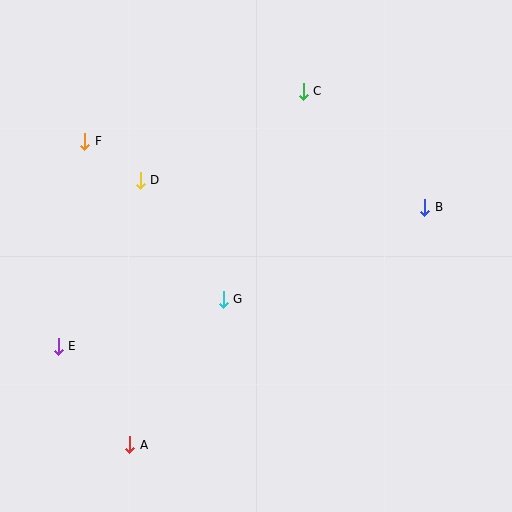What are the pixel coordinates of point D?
Point D is at (140, 180).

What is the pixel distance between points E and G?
The distance between E and G is 171 pixels.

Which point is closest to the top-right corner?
Point B is closest to the top-right corner.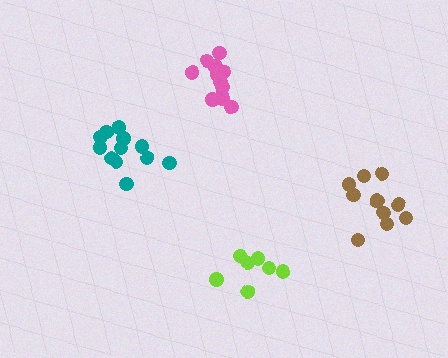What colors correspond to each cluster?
The clusters are colored: teal, pink, brown, lime.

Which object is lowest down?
The lime cluster is bottommost.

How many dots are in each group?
Group 1: 12 dots, Group 2: 13 dots, Group 3: 10 dots, Group 4: 7 dots (42 total).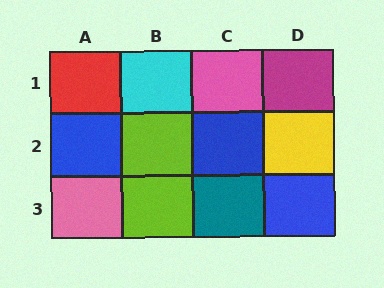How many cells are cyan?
1 cell is cyan.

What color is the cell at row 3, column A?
Pink.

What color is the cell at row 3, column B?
Lime.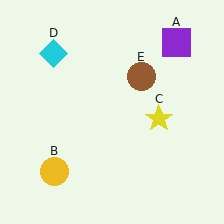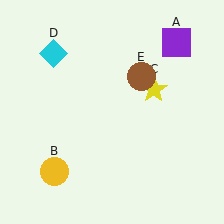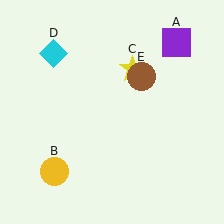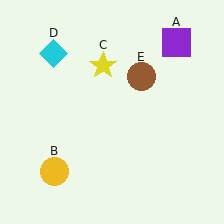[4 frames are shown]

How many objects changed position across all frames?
1 object changed position: yellow star (object C).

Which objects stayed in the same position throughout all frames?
Purple square (object A) and yellow circle (object B) and cyan diamond (object D) and brown circle (object E) remained stationary.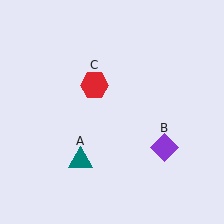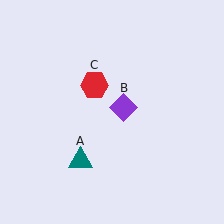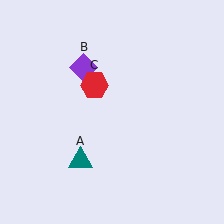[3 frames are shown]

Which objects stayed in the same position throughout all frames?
Teal triangle (object A) and red hexagon (object C) remained stationary.